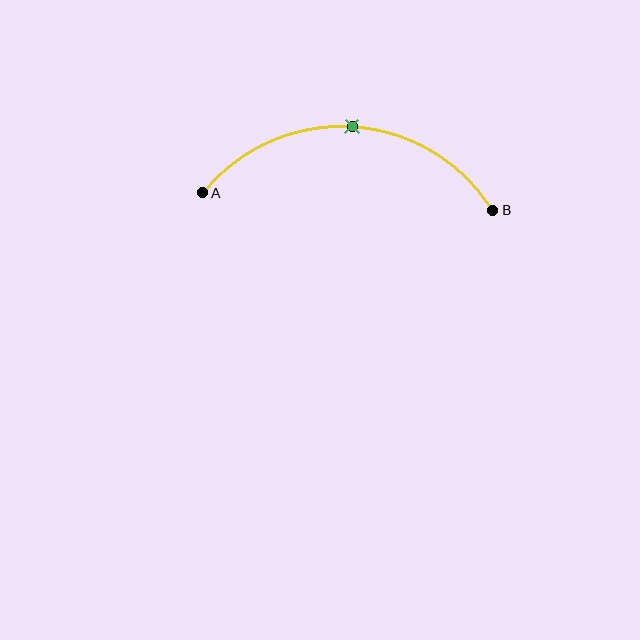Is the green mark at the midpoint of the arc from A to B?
Yes. The green mark lies on the arc at equal arc-length from both A and B — it is the arc midpoint.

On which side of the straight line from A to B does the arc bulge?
The arc bulges above the straight line connecting A and B.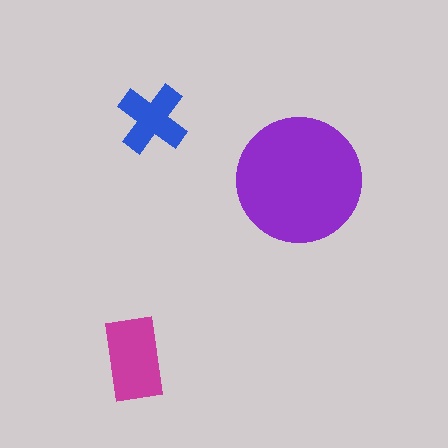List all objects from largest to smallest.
The purple circle, the magenta rectangle, the blue cross.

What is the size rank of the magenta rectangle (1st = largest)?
2nd.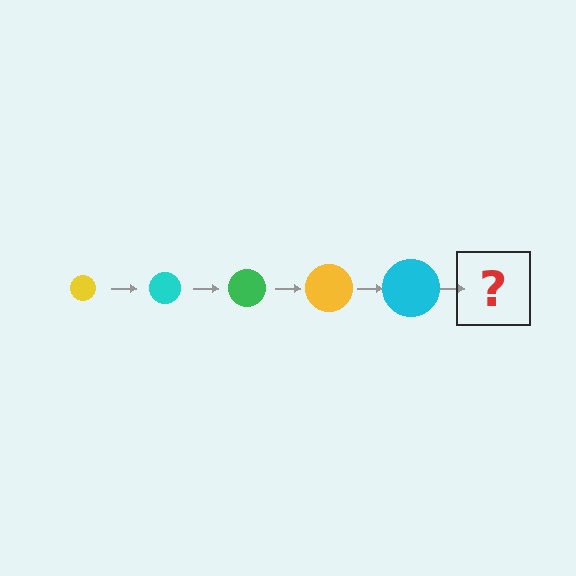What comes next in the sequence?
The next element should be a green circle, larger than the previous one.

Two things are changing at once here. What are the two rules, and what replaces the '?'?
The two rules are that the circle grows larger each step and the color cycles through yellow, cyan, and green. The '?' should be a green circle, larger than the previous one.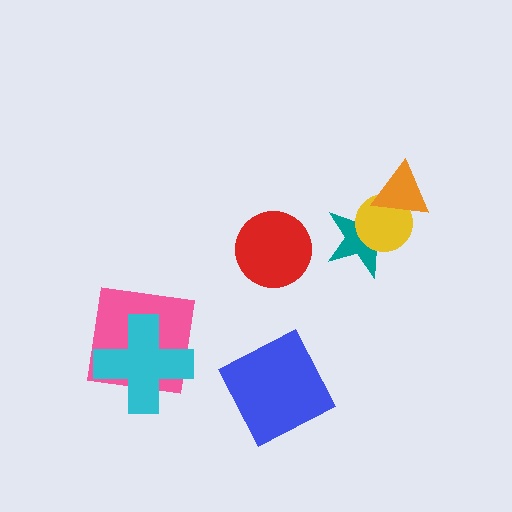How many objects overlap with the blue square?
0 objects overlap with the blue square.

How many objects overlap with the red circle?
0 objects overlap with the red circle.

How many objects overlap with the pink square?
1 object overlaps with the pink square.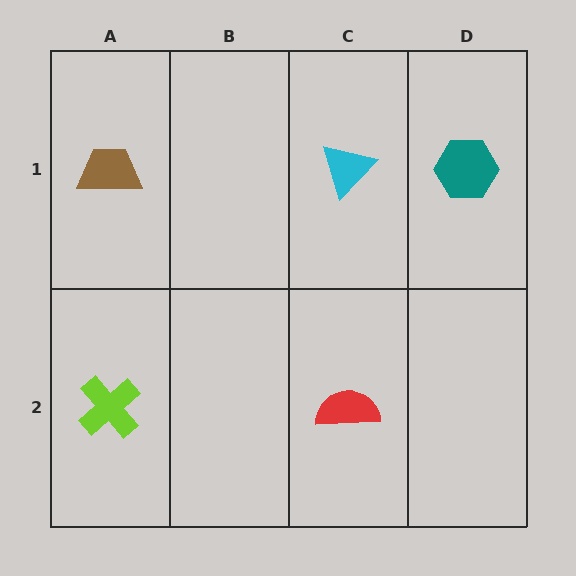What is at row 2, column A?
A lime cross.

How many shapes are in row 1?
3 shapes.